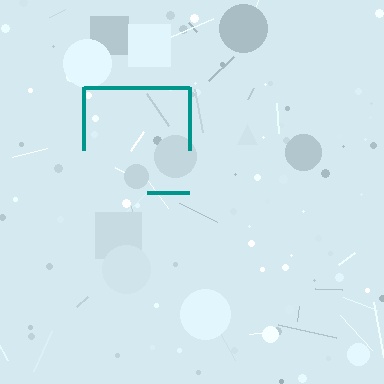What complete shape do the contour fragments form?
The contour fragments form a square.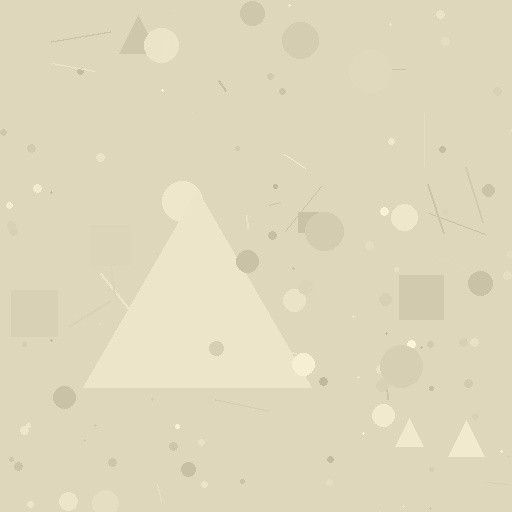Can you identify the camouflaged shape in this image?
The camouflaged shape is a triangle.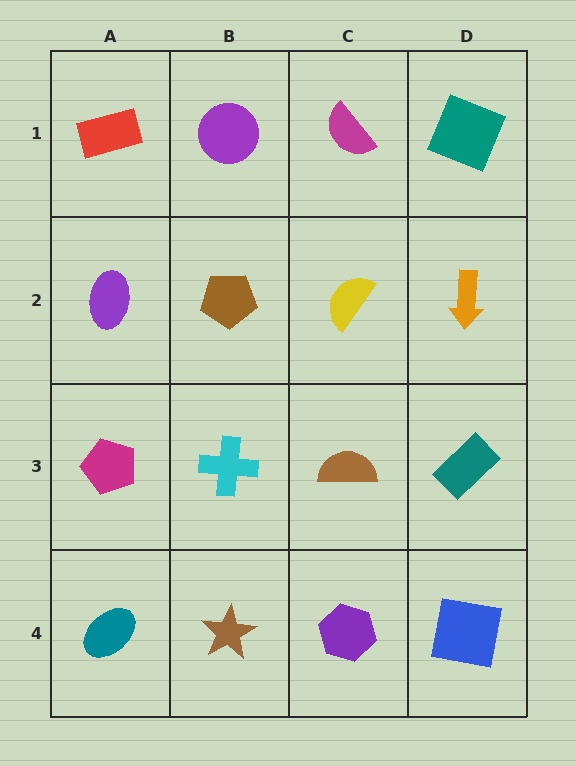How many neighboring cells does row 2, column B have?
4.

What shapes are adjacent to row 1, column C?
A yellow semicircle (row 2, column C), a purple circle (row 1, column B), a teal square (row 1, column D).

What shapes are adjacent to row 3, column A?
A purple ellipse (row 2, column A), a teal ellipse (row 4, column A), a cyan cross (row 3, column B).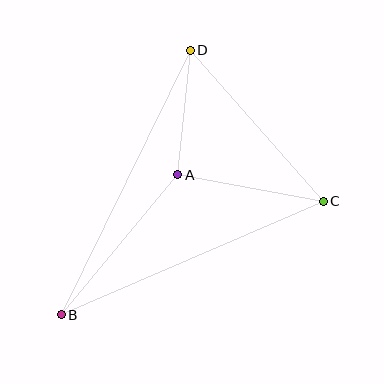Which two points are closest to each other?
Points A and D are closest to each other.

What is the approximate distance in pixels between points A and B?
The distance between A and B is approximately 182 pixels.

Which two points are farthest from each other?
Points B and D are farthest from each other.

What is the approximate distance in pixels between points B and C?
The distance between B and C is approximately 285 pixels.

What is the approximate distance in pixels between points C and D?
The distance between C and D is approximately 201 pixels.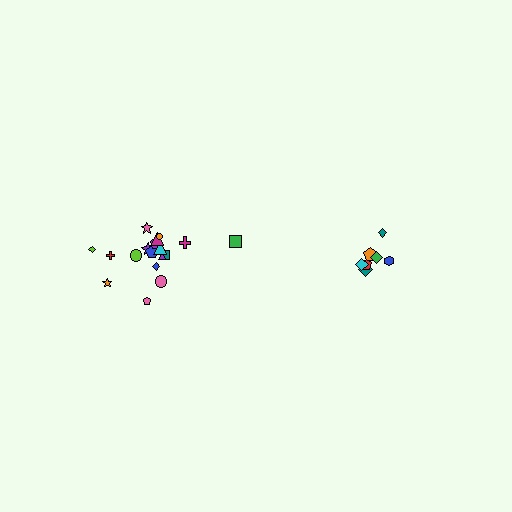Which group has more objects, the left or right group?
The left group.